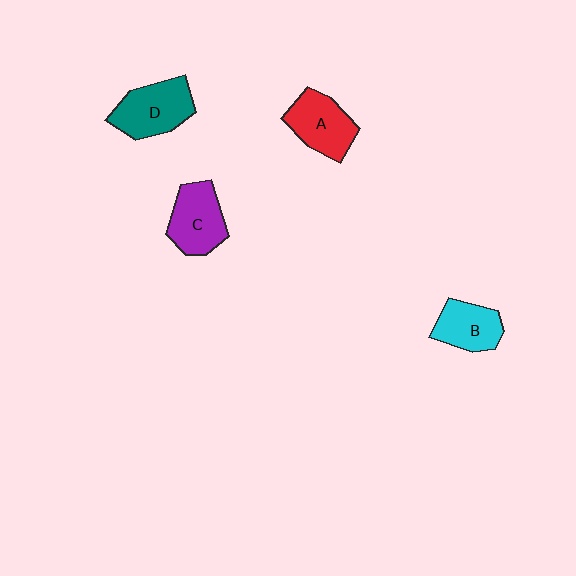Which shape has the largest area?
Shape D (teal).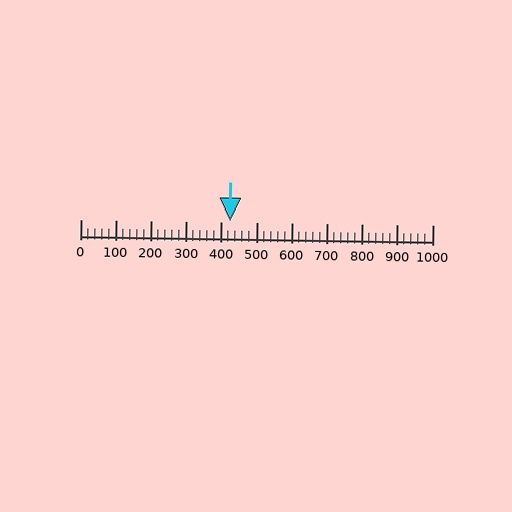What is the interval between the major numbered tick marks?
The major tick marks are spaced 100 units apart.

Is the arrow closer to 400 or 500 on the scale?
The arrow is closer to 400.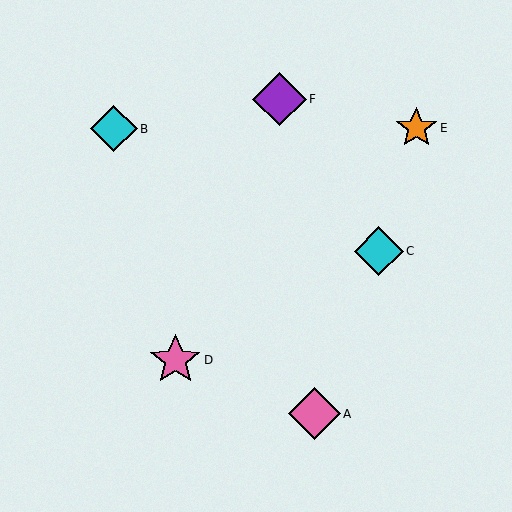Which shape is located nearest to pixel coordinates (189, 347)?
The pink star (labeled D) at (175, 360) is nearest to that location.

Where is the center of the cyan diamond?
The center of the cyan diamond is at (114, 129).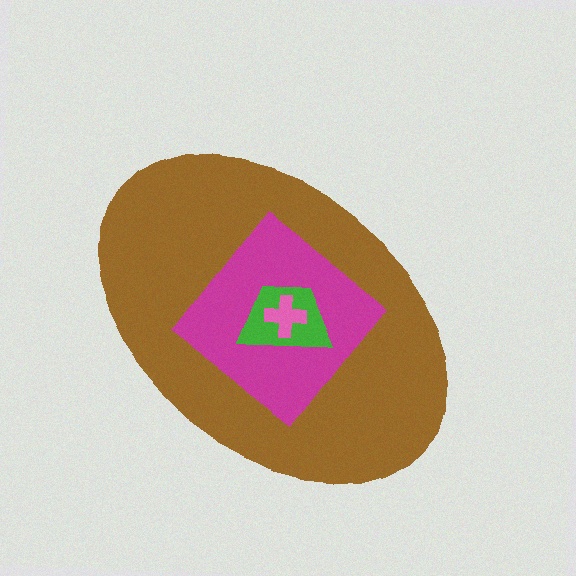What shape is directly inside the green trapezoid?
The pink cross.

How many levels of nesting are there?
4.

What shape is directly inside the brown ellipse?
The magenta diamond.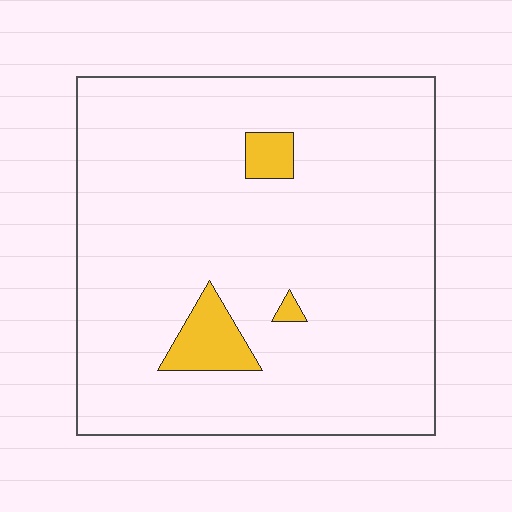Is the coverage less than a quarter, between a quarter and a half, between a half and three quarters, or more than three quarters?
Less than a quarter.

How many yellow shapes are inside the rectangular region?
3.